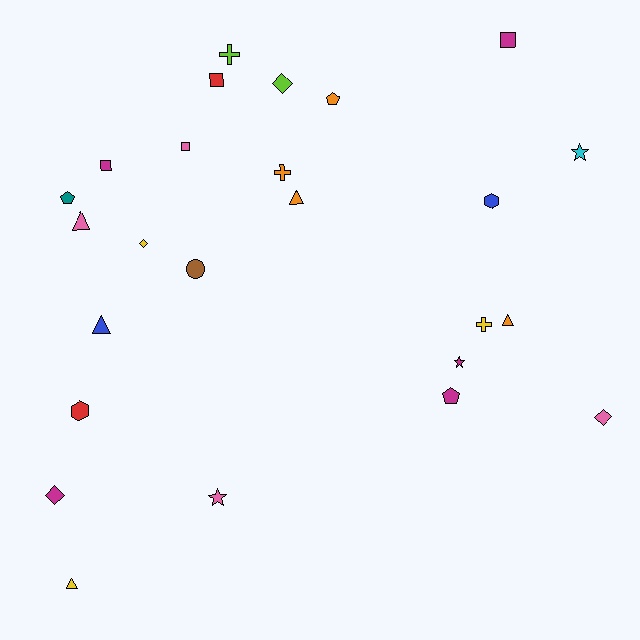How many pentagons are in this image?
There are 3 pentagons.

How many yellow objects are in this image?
There are 3 yellow objects.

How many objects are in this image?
There are 25 objects.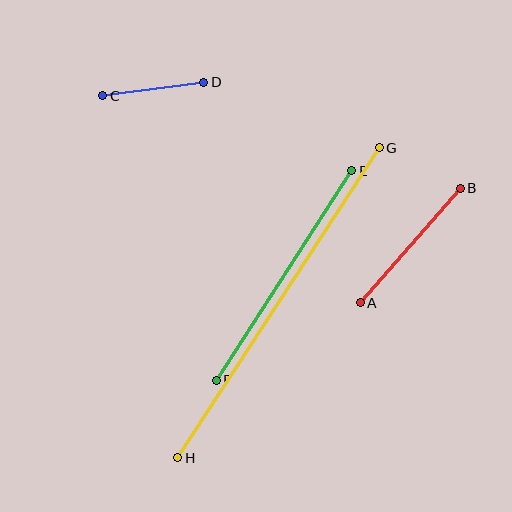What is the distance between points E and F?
The distance is approximately 249 pixels.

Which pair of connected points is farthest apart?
Points G and H are farthest apart.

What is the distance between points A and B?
The distance is approximately 152 pixels.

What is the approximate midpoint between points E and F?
The midpoint is at approximately (284, 276) pixels.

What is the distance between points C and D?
The distance is approximately 102 pixels.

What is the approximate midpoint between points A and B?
The midpoint is at approximately (410, 245) pixels.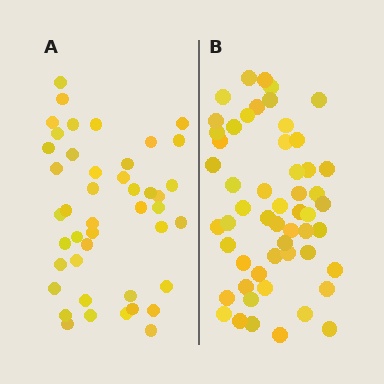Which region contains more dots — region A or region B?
Region B (the right region) has more dots.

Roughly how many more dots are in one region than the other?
Region B has roughly 10 or so more dots than region A.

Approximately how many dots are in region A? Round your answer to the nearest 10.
About 40 dots. (The exact count is 44, which rounds to 40.)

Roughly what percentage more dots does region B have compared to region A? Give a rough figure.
About 25% more.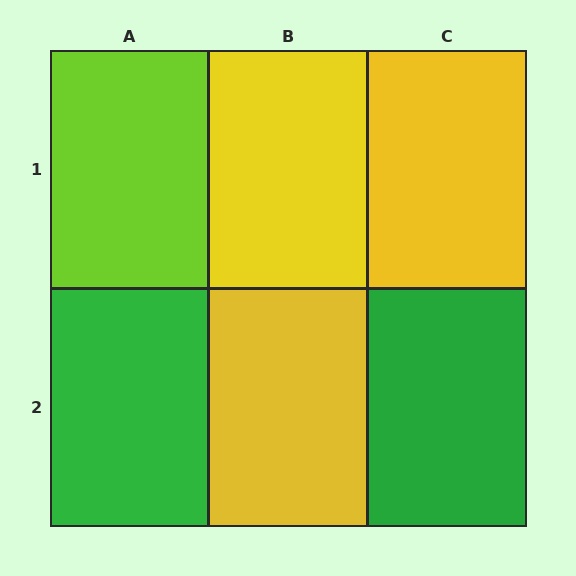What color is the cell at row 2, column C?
Green.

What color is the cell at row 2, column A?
Green.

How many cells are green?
2 cells are green.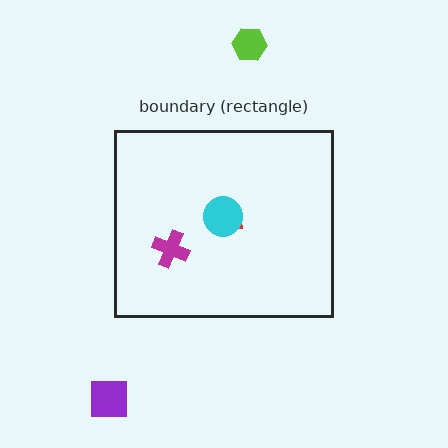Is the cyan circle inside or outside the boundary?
Inside.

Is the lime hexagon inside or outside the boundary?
Outside.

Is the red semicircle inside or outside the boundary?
Inside.